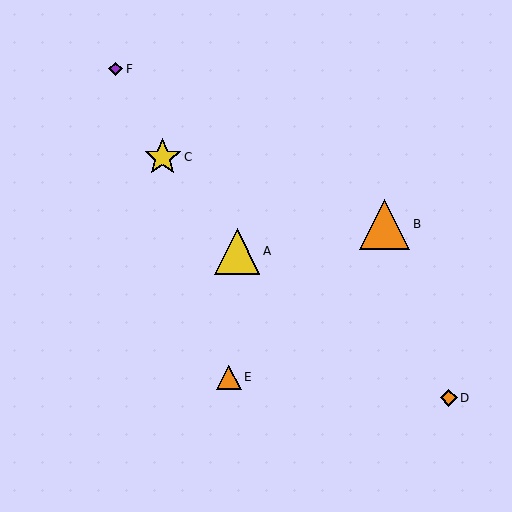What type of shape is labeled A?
Shape A is a yellow triangle.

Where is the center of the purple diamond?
The center of the purple diamond is at (116, 69).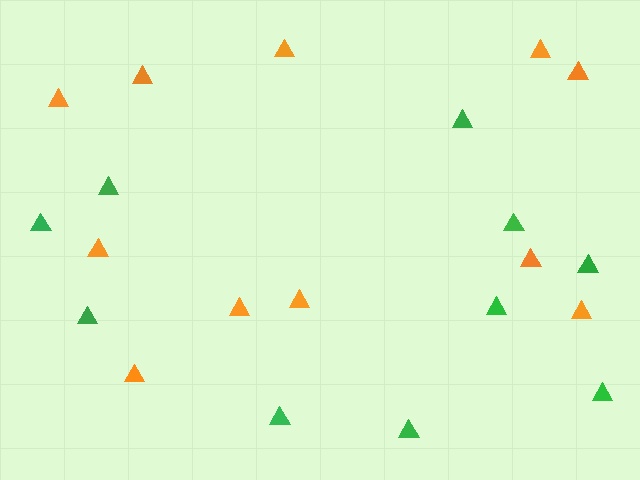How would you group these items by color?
There are 2 groups: one group of green triangles (10) and one group of orange triangles (11).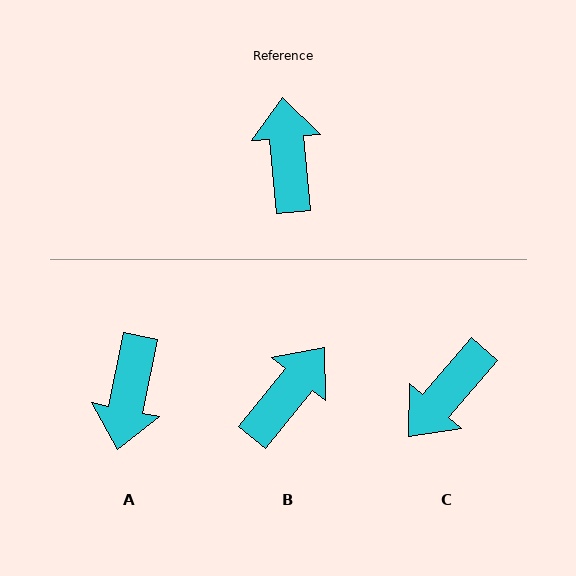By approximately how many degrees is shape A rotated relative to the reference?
Approximately 163 degrees counter-clockwise.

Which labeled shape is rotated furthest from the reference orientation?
A, about 163 degrees away.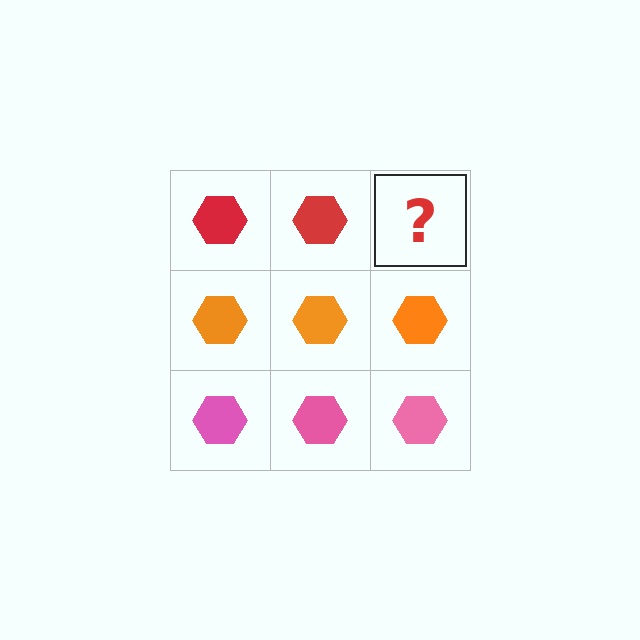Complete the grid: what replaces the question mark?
The question mark should be replaced with a red hexagon.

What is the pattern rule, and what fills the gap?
The rule is that each row has a consistent color. The gap should be filled with a red hexagon.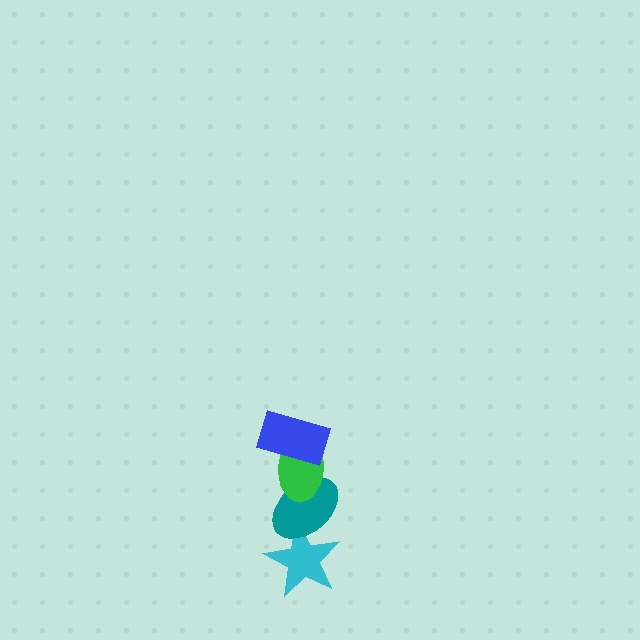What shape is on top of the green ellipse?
The blue rectangle is on top of the green ellipse.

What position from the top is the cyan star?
The cyan star is 4th from the top.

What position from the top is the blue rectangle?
The blue rectangle is 1st from the top.